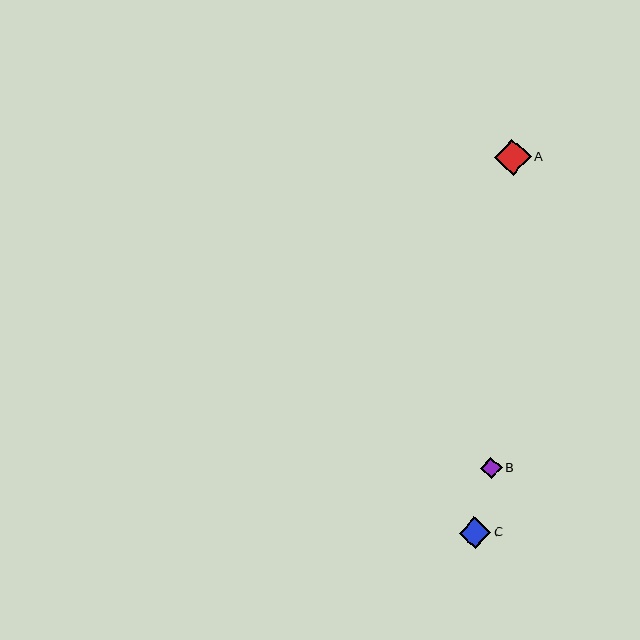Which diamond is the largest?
Diamond A is the largest with a size of approximately 36 pixels.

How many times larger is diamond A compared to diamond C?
Diamond A is approximately 1.2 times the size of diamond C.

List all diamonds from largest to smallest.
From largest to smallest: A, C, B.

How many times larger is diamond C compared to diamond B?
Diamond C is approximately 1.5 times the size of diamond B.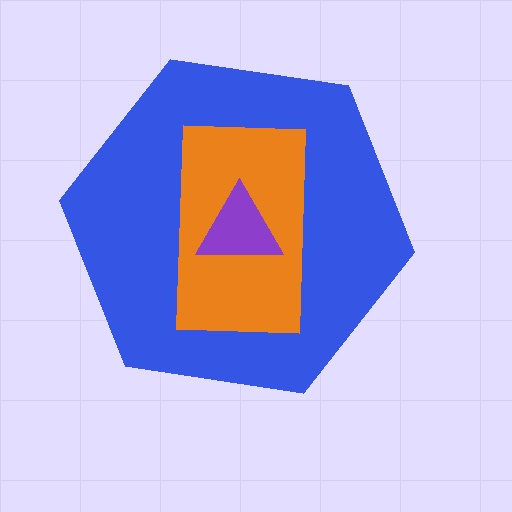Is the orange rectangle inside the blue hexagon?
Yes.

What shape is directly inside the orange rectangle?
The purple triangle.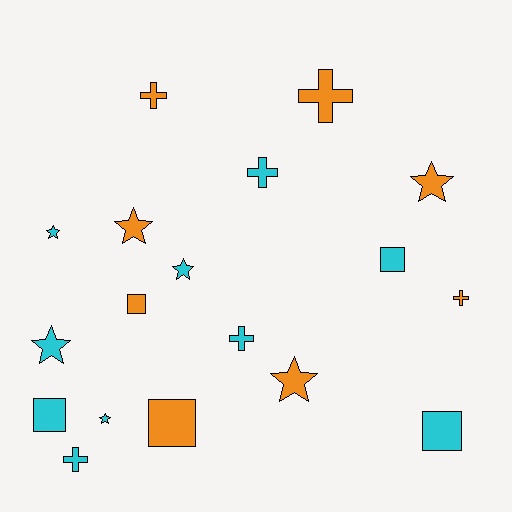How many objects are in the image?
There are 18 objects.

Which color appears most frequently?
Cyan, with 10 objects.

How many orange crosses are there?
There are 3 orange crosses.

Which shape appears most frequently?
Star, with 7 objects.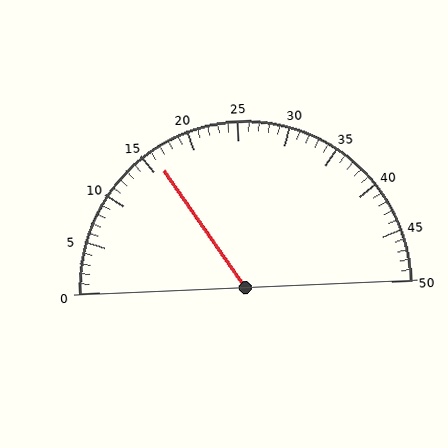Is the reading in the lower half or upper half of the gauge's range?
The reading is in the lower half of the range (0 to 50).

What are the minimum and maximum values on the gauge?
The gauge ranges from 0 to 50.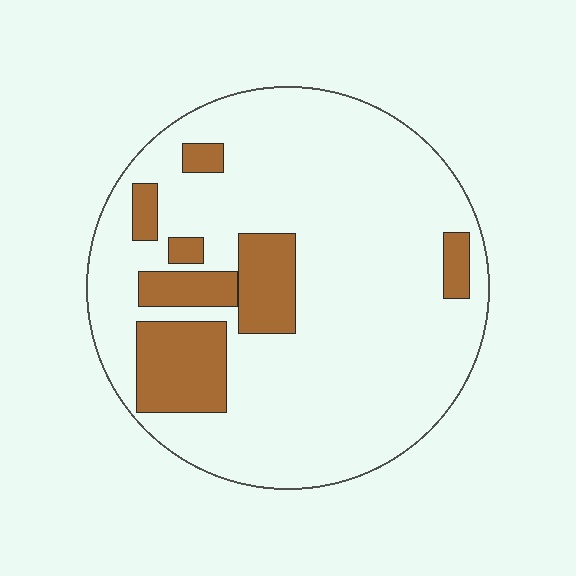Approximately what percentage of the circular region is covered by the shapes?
Approximately 20%.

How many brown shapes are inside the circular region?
7.